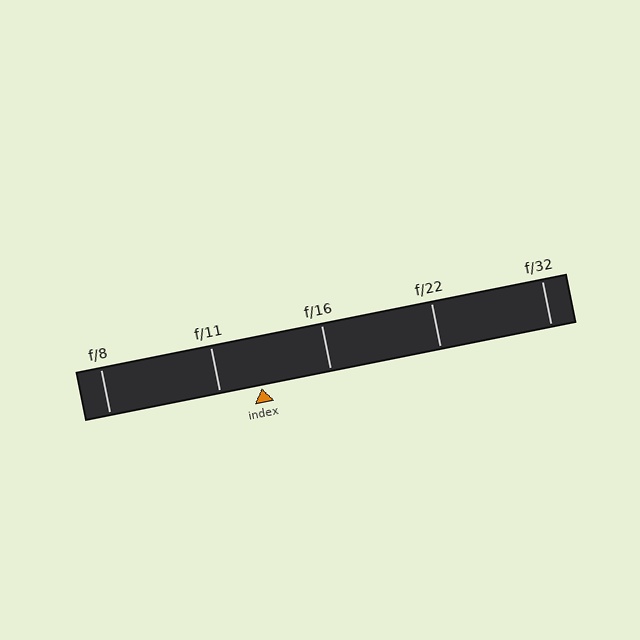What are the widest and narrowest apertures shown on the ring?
The widest aperture shown is f/8 and the narrowest is f/32.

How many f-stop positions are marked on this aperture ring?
There are 5 f-stop positions marked.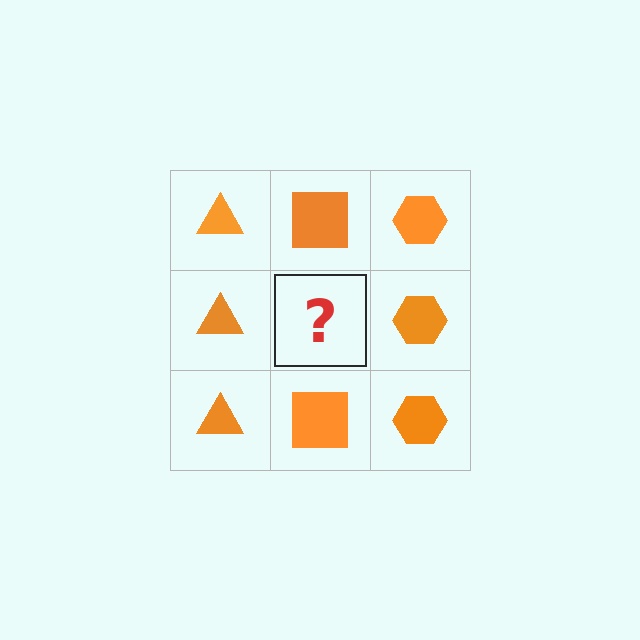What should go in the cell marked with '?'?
The missing cell should contain an orange square.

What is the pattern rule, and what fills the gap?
The rule is that each column has a consistent shape. The gap should be filled with an orange square.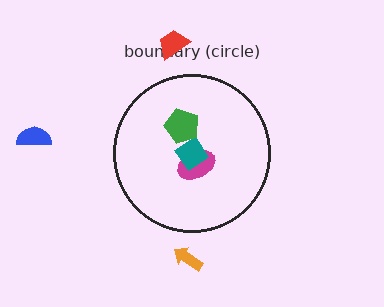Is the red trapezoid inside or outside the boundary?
Outside.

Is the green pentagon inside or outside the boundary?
Inside.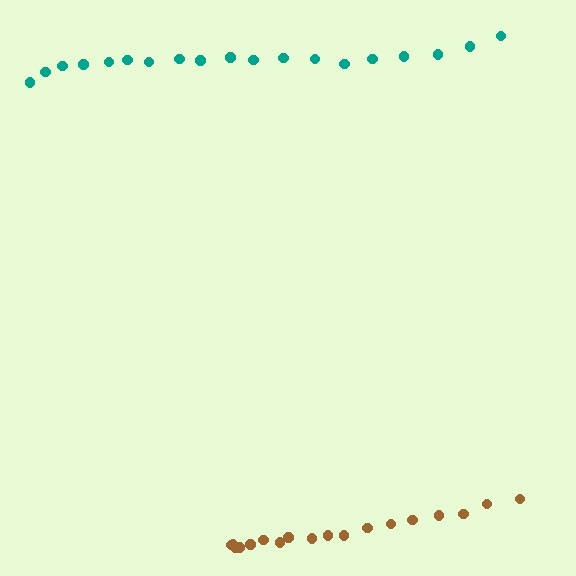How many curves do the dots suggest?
There are 2 distinct paths.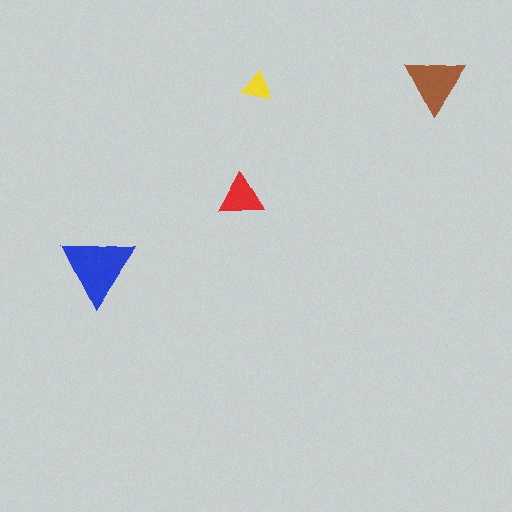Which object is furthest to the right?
The brown triangle is rightmost.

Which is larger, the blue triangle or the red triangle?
The blue one.